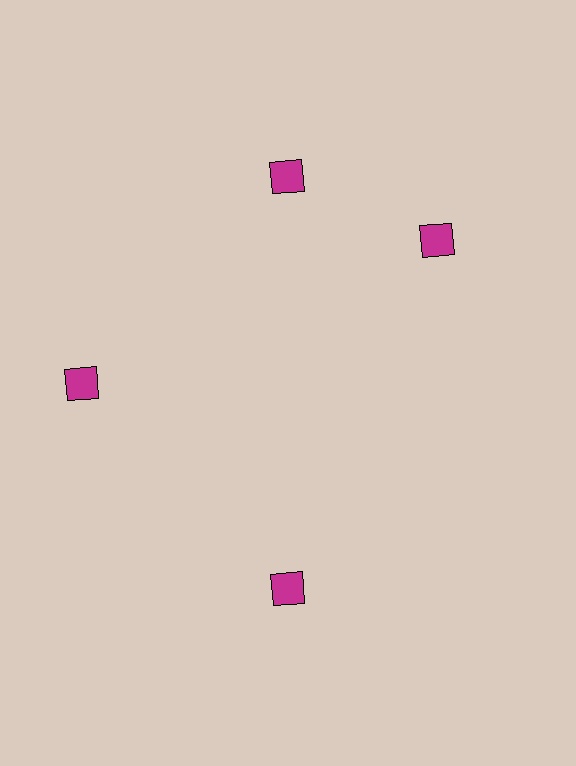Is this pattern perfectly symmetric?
No. The 4 magenta diamonds are arranged in a ring, but one element near the 3 o'clock position is rotated out of alignment along the ring, breaking the 4-fold rotational symmetry.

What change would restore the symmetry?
The symmetry would be restored by rotating it back into even spacing with its neighbors so that all 4 diamonds sit at equal angles and equal distance from the center.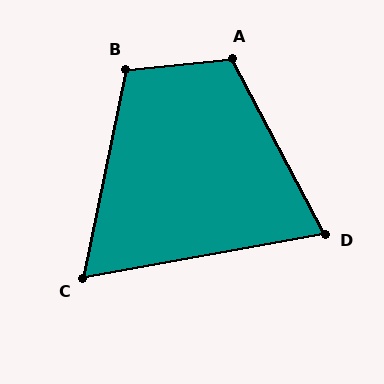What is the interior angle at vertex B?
Approximately 108 degrees (obtuse).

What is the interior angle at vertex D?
Approximately 72 degrees (acute).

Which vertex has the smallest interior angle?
C, at approximately 68 degrees.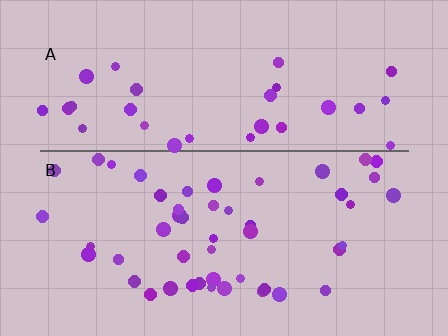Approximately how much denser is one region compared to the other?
Approximately 1.5× — region B over region A.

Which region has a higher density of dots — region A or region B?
B (the bottom).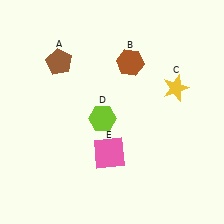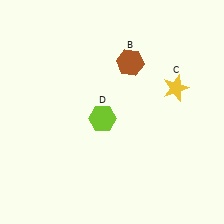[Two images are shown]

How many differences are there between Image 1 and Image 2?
There are 2 differences between the two images.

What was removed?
The pink square (E), the brown pentagon (A) were removed in Image 2.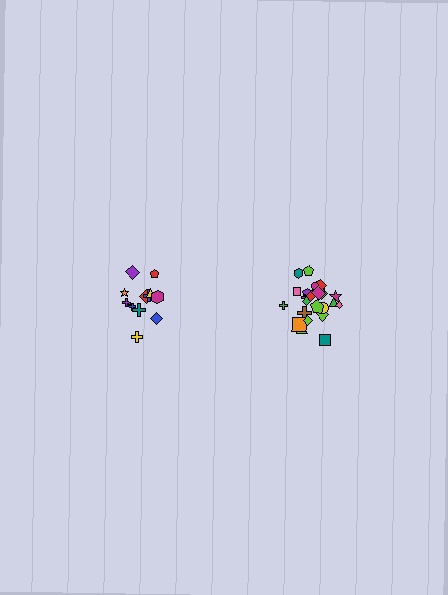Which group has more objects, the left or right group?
The right group.